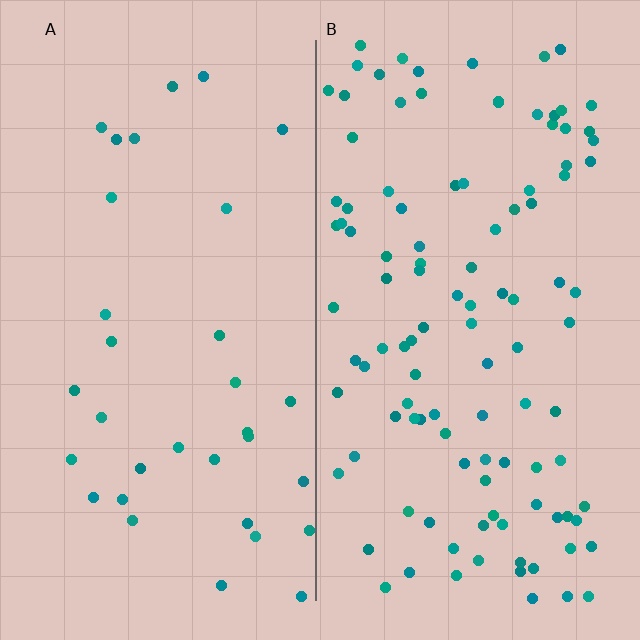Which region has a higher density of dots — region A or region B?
B (the right).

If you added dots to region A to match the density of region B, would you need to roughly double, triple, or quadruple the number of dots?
Approximately triple.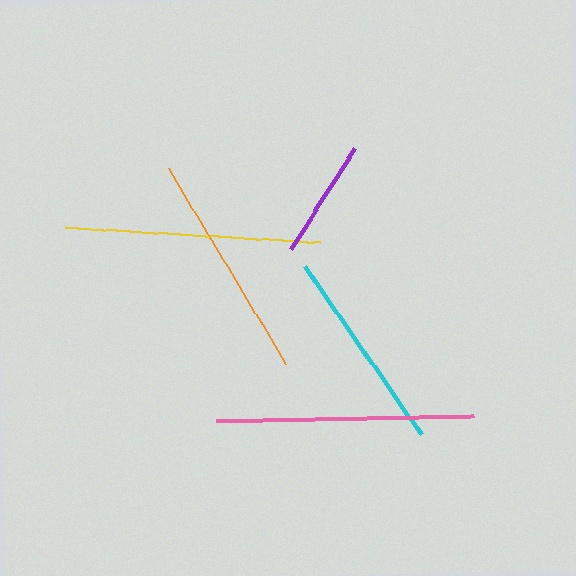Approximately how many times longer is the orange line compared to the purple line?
The orange line is approximately 1.9 times the length of the purple line.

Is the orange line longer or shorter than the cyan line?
The orange line is longer than the cyan line.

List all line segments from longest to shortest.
From longest to shortest: pink, yellow, orange, cyan, purple.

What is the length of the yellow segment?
The yellow segment is approximately 256 pixels long.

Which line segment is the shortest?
The purple line is the shortest at approximately 119 pixels.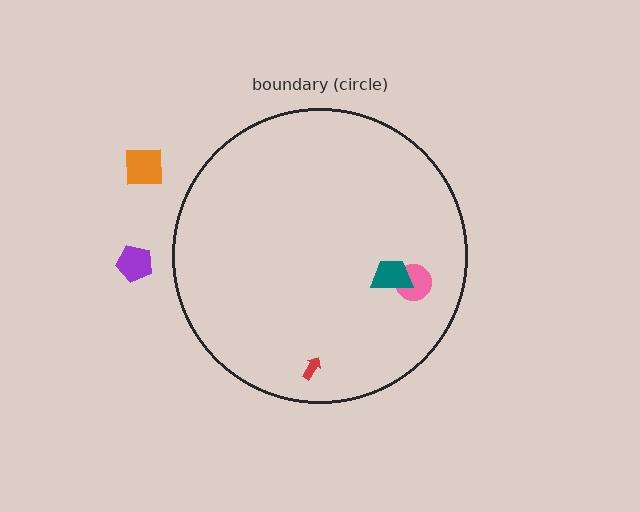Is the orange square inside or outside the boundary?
Outside.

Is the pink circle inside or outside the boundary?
Inside.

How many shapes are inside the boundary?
3 inside, 2 outside.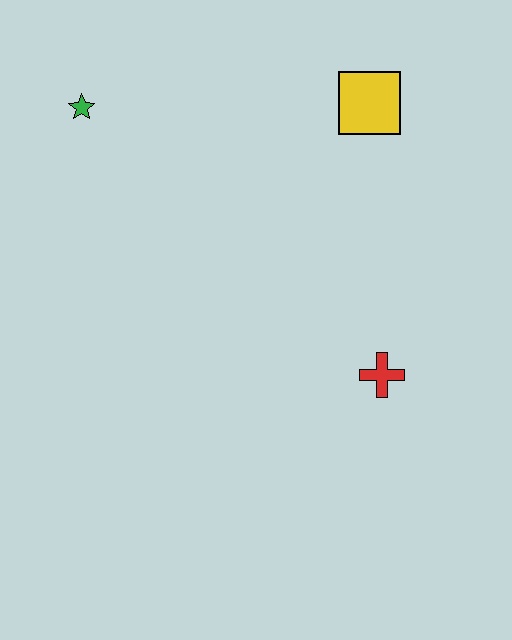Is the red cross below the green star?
Yes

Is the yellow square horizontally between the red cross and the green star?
Yes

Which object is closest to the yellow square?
The red cross is closest to the yellow square.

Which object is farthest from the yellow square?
The green star is farthest from the yellow square.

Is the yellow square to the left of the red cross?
Yes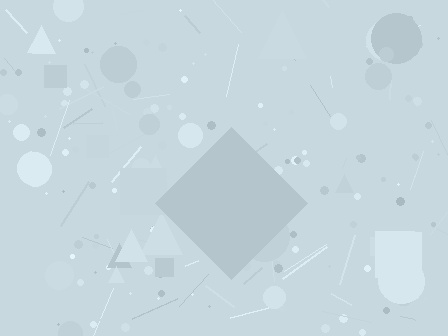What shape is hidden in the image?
A diamond is hidden in the image.